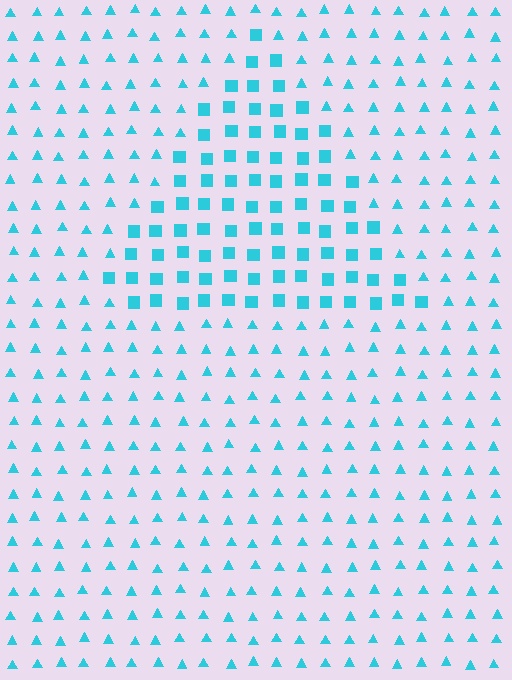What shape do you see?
I see a triangle.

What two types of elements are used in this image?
The image uses squares inside the triangle region and triangles outside it.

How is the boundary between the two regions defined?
The boundary is defined by a change in element shape: squares inside vs. triangles outside. All elements share the same color and spacing.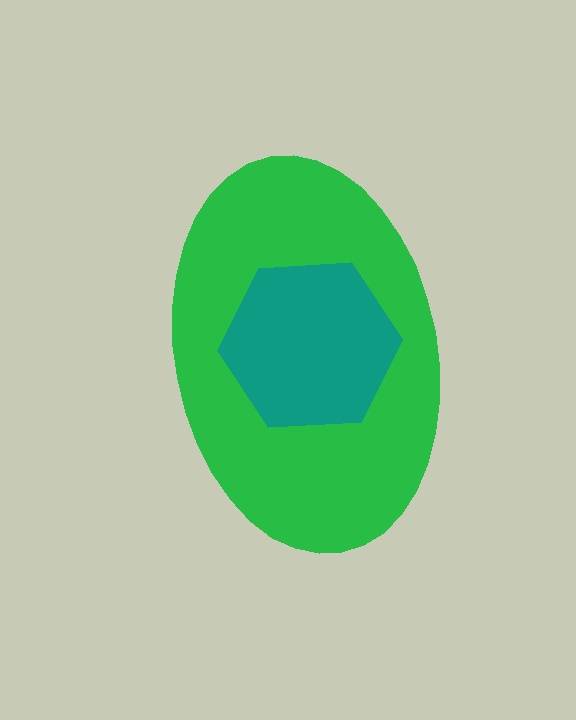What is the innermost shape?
The teal hexagon.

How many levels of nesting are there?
2.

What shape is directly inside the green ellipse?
The teal hexagon.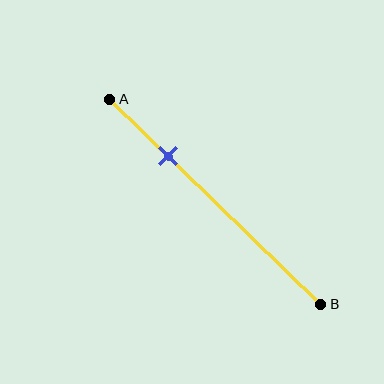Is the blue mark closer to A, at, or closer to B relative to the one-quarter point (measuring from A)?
The blue mark is approximately at the one-quarter point of segment AB.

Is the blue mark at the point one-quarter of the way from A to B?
Yes, the mark is approximately at the one-quarter point.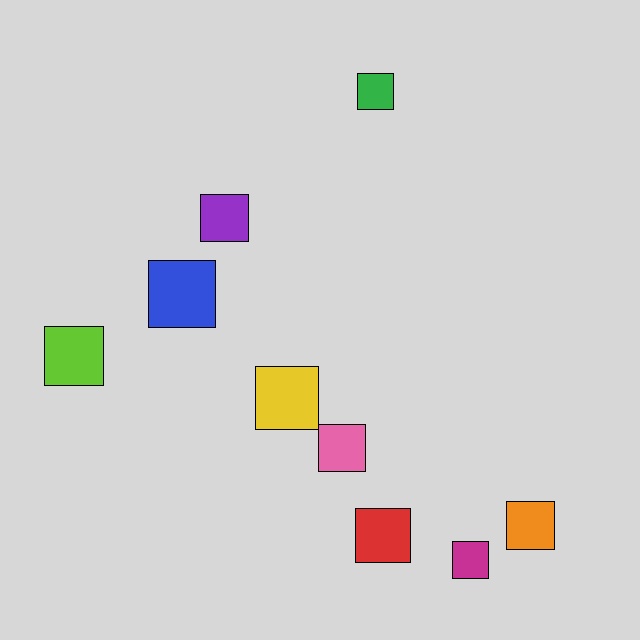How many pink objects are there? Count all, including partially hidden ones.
There is 1 pink object.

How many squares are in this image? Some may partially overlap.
There are 9 squares.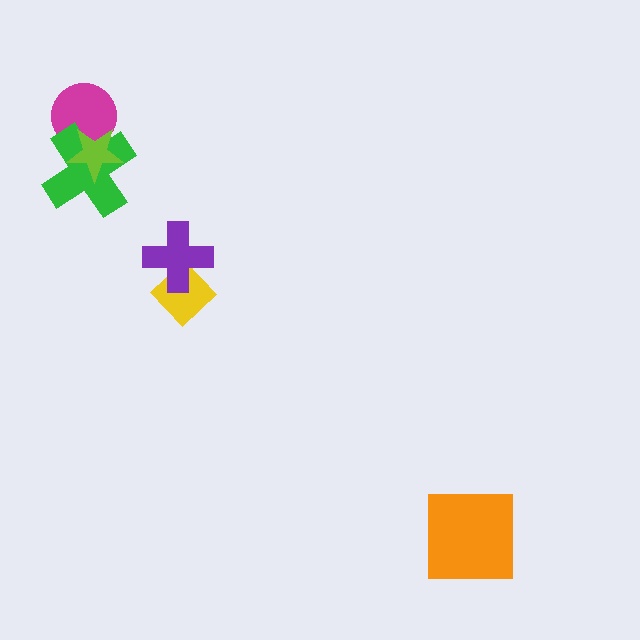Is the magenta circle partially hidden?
Yes, it is partially covered by another shape.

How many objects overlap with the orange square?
0 objects overlap with the orange square.